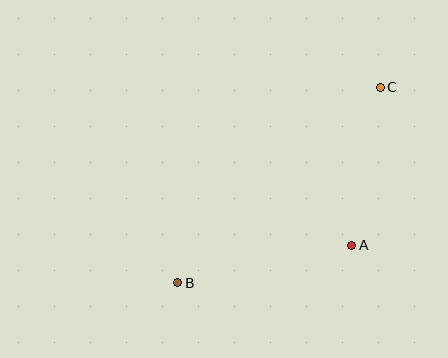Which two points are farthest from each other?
Points B and C are farthest from each other.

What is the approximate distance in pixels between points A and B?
The distance between A and B is approximately 178 pixels.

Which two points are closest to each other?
Points A and C are closest to each other.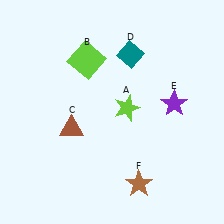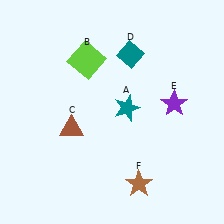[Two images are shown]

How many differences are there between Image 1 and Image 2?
There is 1 difference between the two images.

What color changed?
The star (A) changed from lime in Image 1 to teal in Image 2.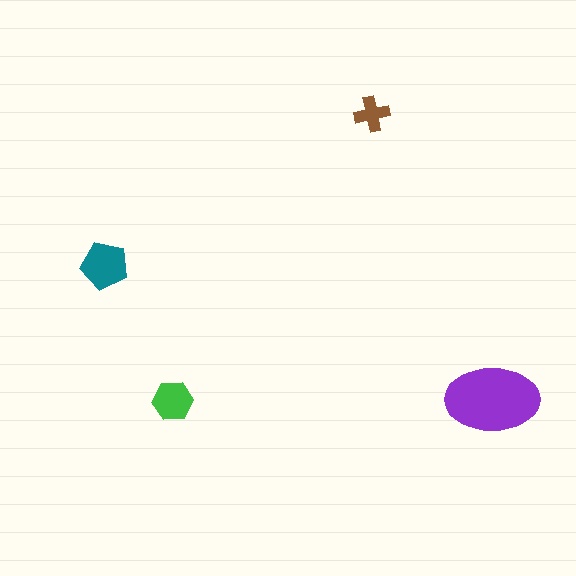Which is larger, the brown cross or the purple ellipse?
The purple ellipse.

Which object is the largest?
The purple ellipse.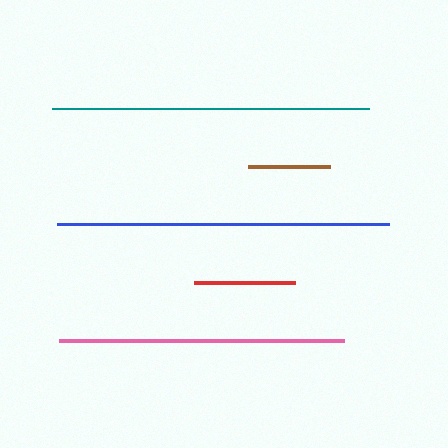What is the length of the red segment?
The red segment is approximately 100 pixels long.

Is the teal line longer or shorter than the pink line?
The teal line is longer than the pink line.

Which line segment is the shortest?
The brown line is the shortest at approximately 82 pixels.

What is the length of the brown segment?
The brown segment is approximately 82 pixels long.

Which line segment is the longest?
The blue line is the longest at approximately 332 pixels.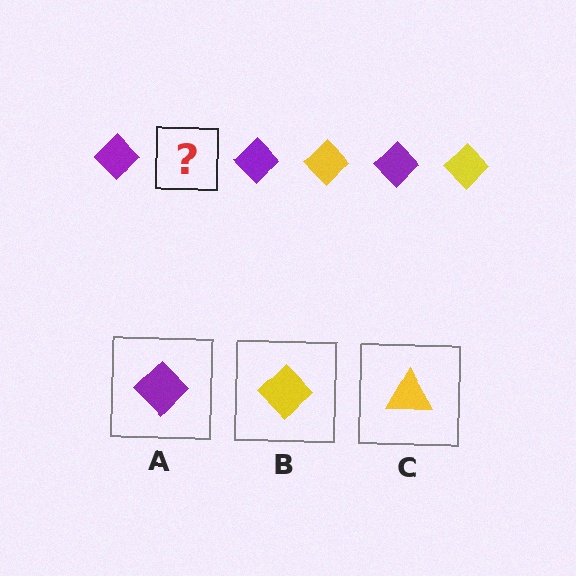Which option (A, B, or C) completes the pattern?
B.